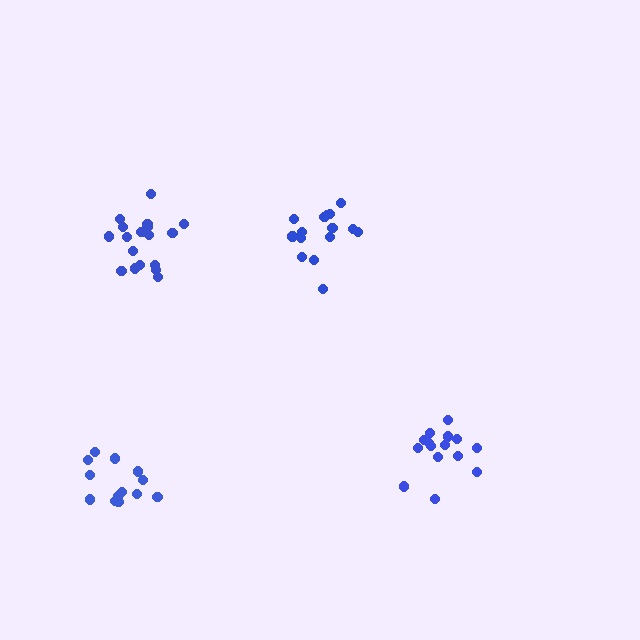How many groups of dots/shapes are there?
There are 4 groups.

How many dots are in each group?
Group 1: 18 dots, Group 2: 15 dots, Group 3: 13 dots, Group 4: 15 dots (61 total).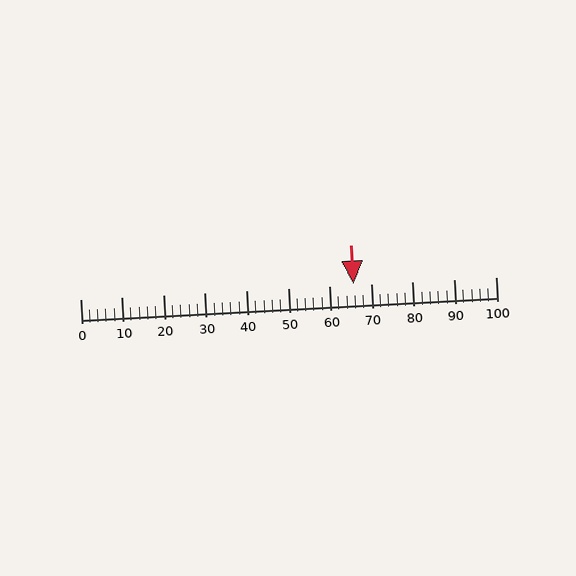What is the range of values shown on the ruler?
The ruler shows values from 0 to 100.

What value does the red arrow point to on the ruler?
The red arrow points to approximately 66.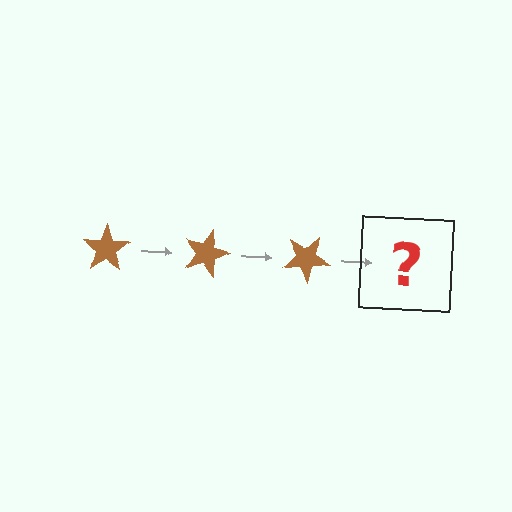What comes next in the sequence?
The next element should be a brown star rotated 45 degrees.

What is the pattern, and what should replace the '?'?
The pattern is that the star rotates 15 degrees each step. The '?' should be a brown star rotated 45 degrees.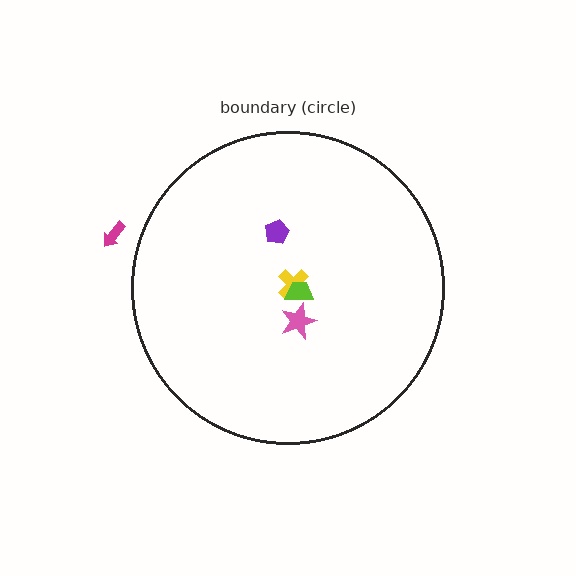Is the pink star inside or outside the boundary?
Inside.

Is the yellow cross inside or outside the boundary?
Inside.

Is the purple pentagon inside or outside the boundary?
Inside.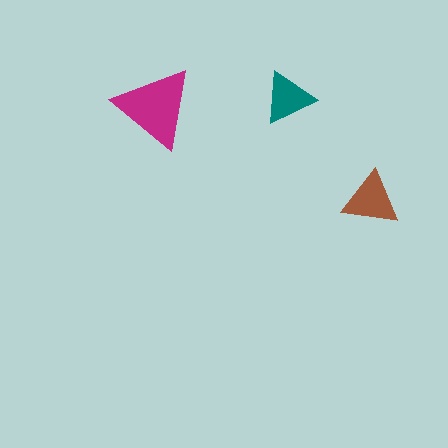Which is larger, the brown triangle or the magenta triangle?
The magenta one.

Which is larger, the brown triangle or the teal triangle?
The brown one.